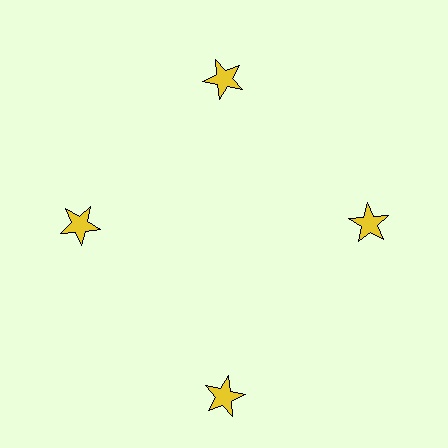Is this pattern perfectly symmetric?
No. The 4 yellow stars are arranged in a ring, but one element near the 6 o'clock position is pushed outward from the center, breaking the 4-fold rotational symmetry.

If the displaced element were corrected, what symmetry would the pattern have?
It would have 4-fold rotational symmetry — the pattern would map onto itself every 90 degrees.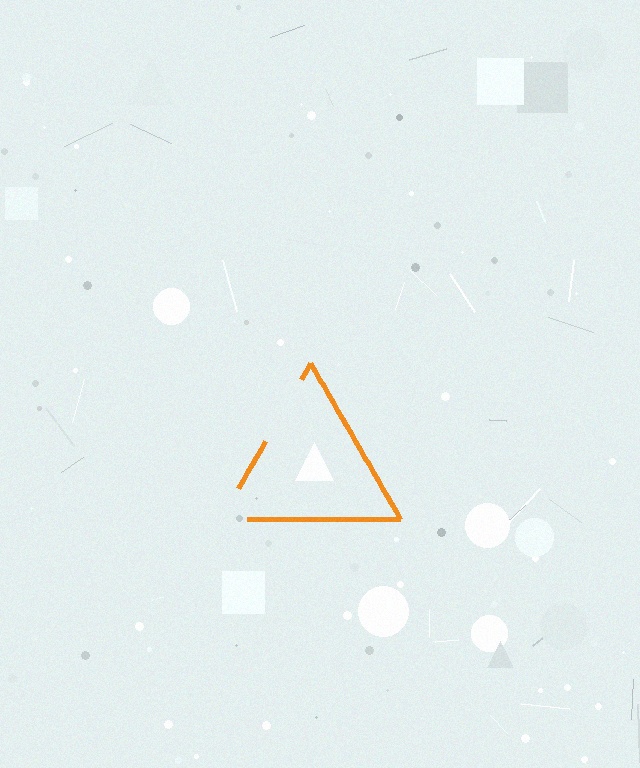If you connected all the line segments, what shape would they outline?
They would outline a triangle.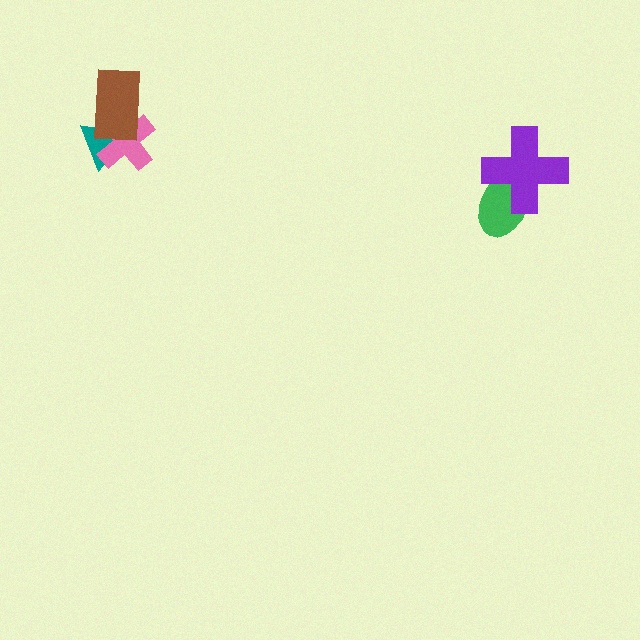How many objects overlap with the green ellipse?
1 object overlaps with the green ellipse.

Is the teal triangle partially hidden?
Yes, it is partially covered by another shape.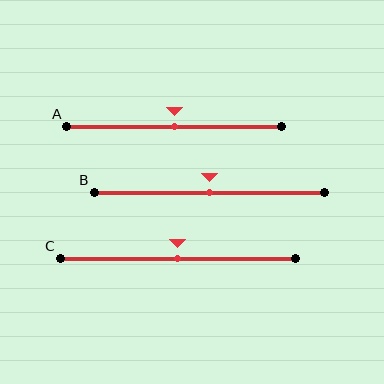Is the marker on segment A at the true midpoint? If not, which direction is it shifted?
Yes, the marker on segment A is at the true midpoint.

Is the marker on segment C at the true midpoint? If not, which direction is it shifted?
Yes, the marker on segment C is at the true midpoint.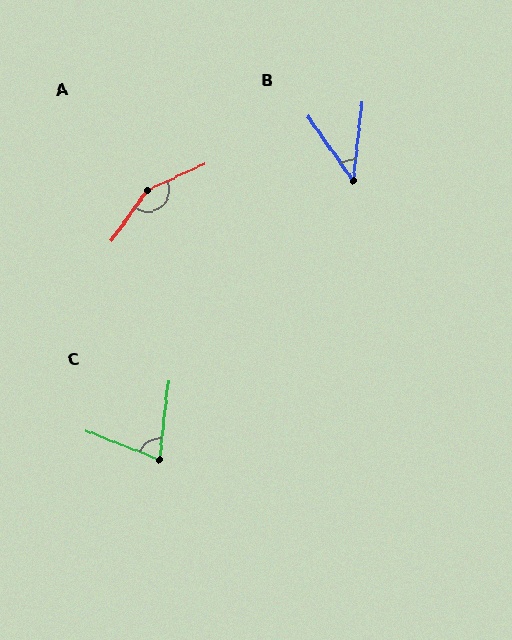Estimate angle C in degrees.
Approximately 75 degrees.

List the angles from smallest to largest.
B (42°), C (75°), A (149°).